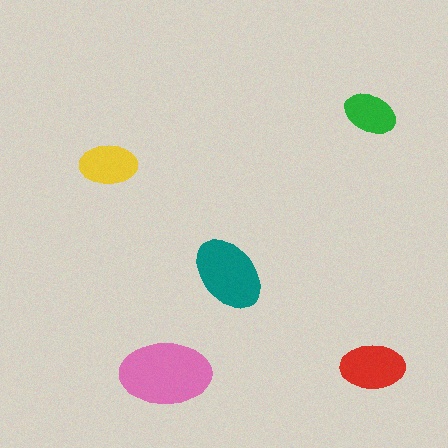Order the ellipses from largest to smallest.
the pink one, the teal one, the red one, the yellow one, the green one.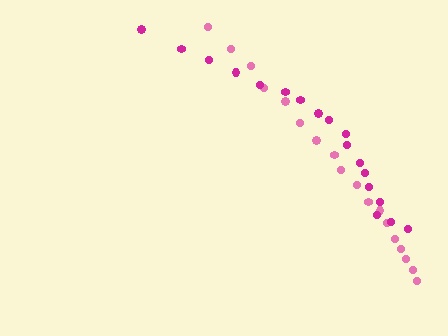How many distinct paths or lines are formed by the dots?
There are 2 distinct paths.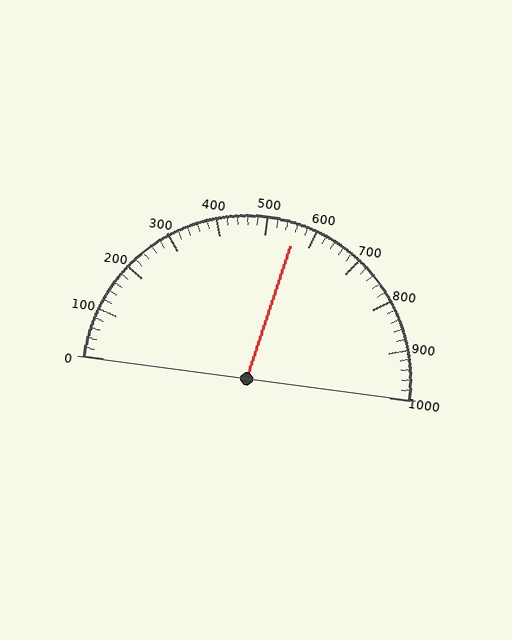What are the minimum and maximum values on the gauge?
The gauge ranges from 0 to 1000.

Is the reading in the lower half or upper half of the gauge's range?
The reading is in the upper half of the range (0 to 1000).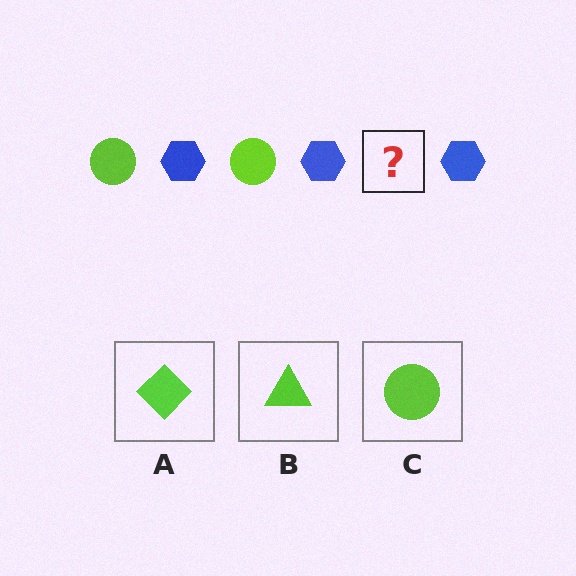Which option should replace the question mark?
Option C.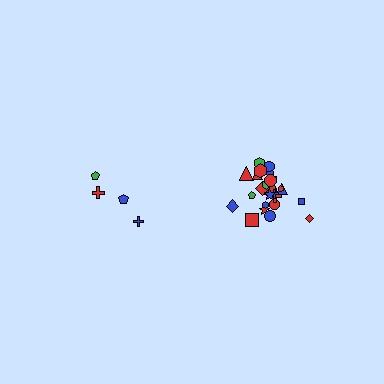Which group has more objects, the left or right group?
The right group.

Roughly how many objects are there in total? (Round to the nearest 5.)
Roughly 30 objects in total.